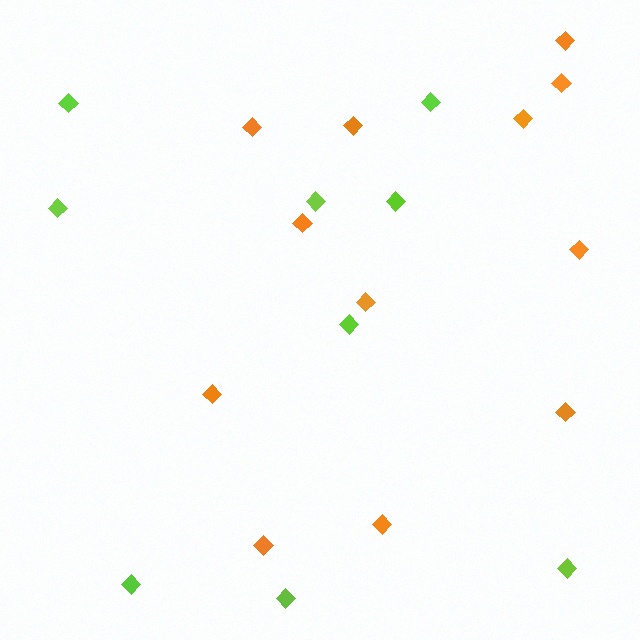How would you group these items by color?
There are 2 groups: one group of lime diamonds (9) and one group of orange diamonds (12).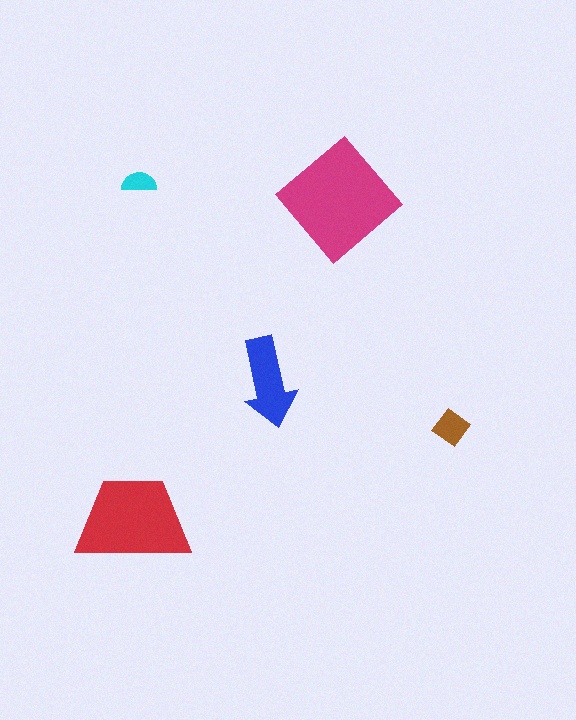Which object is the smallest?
The cyan semicircle.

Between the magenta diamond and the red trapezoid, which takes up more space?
The magenta diamond.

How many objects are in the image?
There are 5 objects in the image.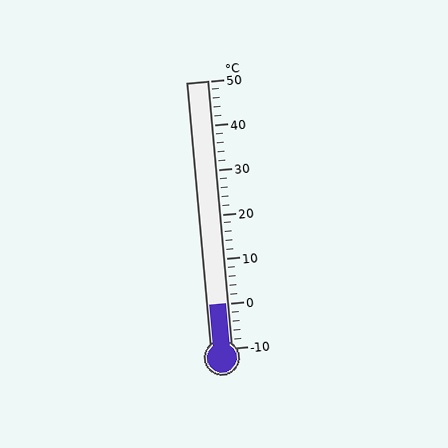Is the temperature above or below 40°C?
The temperature is below 40°C.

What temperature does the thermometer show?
The thermometer shows approximately 0°C.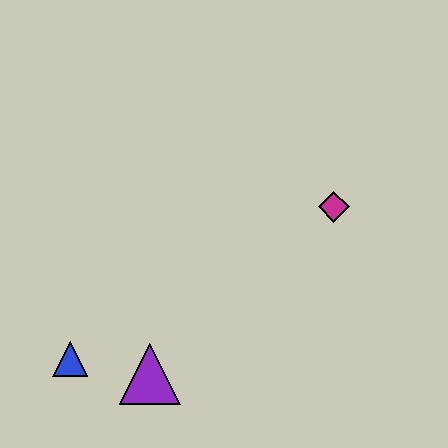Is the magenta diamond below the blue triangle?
No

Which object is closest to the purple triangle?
The blue triangle is closest to the purple triangle.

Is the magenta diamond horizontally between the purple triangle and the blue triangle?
No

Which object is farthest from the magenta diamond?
The blue triangle is farthest from the magenta diamond.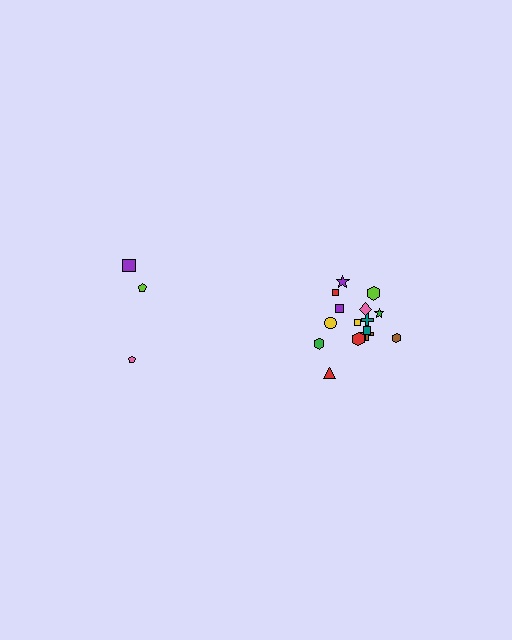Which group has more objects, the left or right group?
The right group.